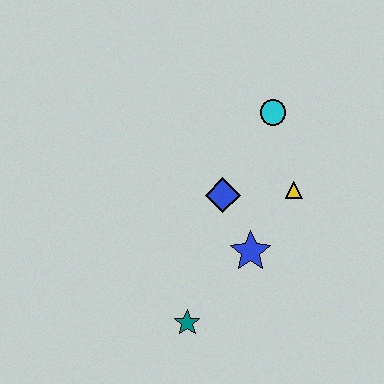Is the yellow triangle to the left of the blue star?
No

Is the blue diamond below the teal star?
No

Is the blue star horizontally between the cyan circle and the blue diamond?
Yes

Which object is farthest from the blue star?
The cyan circle is farthest from the blue star.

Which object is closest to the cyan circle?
The yellow triangle is closest to the cyan circle.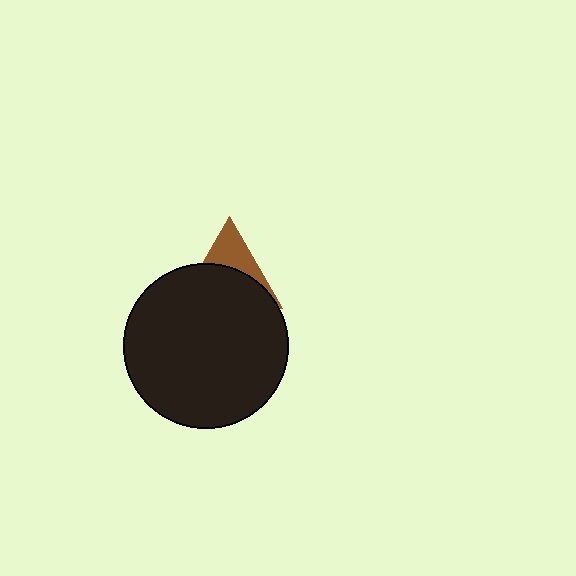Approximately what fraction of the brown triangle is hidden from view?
Roughly 64% of the brown triangle is hidden behind the black circle.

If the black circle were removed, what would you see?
You would see the complete brown triangle.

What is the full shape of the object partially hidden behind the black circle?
The partially hidden object is a brown triangle.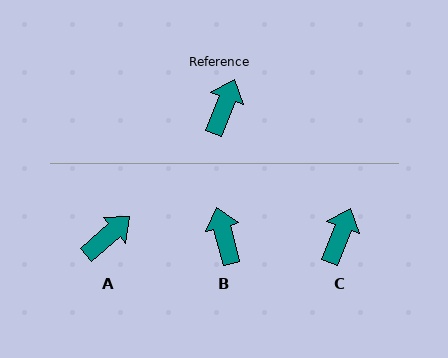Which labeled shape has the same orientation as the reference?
C.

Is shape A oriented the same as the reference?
No, it is off by about 28 degrees.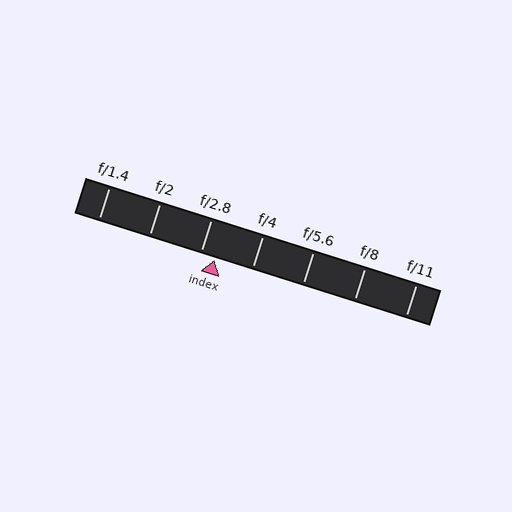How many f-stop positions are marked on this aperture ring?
There are 7 f-stop positions marked.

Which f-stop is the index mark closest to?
The index mark is closest to f/2.8.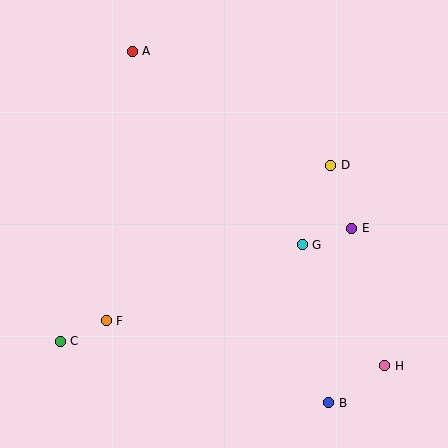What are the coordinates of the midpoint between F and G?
The midpoint between F and G is at (204, 283).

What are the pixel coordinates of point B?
Point B is at (329, 403).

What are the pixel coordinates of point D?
Point D is at (331, 165).